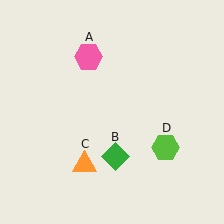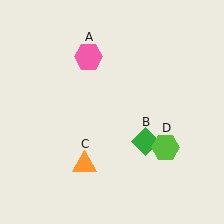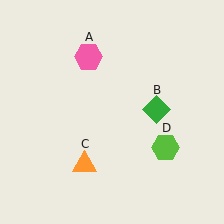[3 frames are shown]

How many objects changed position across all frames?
1 object changed position: green diamond (object B).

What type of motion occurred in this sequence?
The green diamond (object B) rotated counterclockwise around the center of the scene.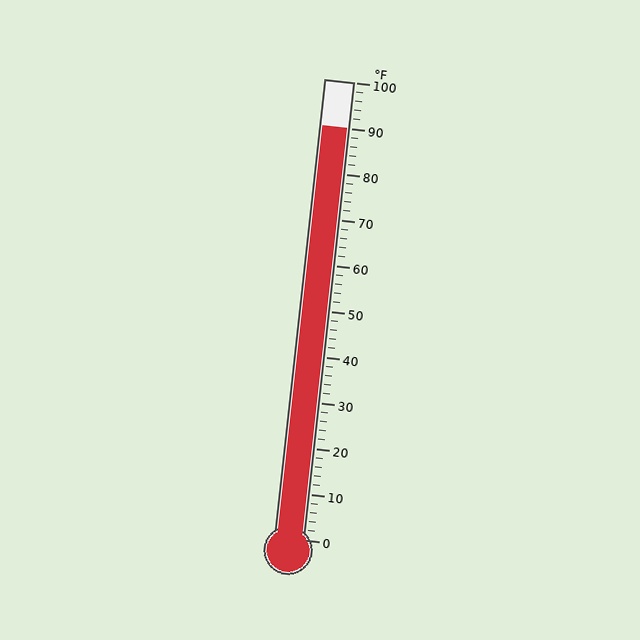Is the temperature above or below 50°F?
The temperature is above 50°F.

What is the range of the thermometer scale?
The thermometer scale ranges from 0°F to 100°F.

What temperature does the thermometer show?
The thermometer shows approximately 90°F.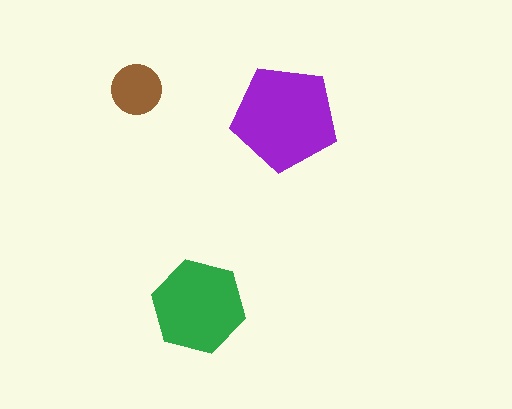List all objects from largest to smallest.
The purple pentagon, the green hexagon, the brown circle.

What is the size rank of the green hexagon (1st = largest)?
2nd.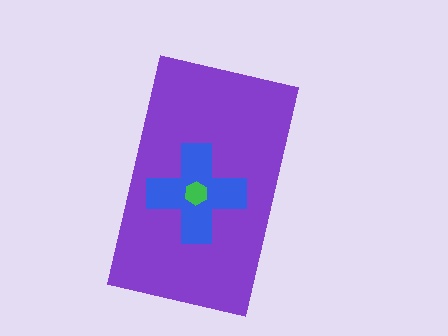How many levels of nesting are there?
3.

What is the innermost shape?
The green hexagon.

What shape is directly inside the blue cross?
The green hexagon.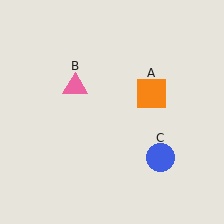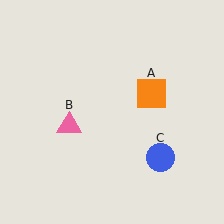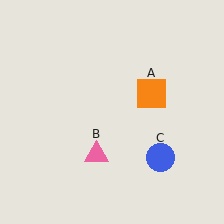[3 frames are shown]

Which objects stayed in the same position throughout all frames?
Orange square (object A) and blue circle (object C) remained stationary.